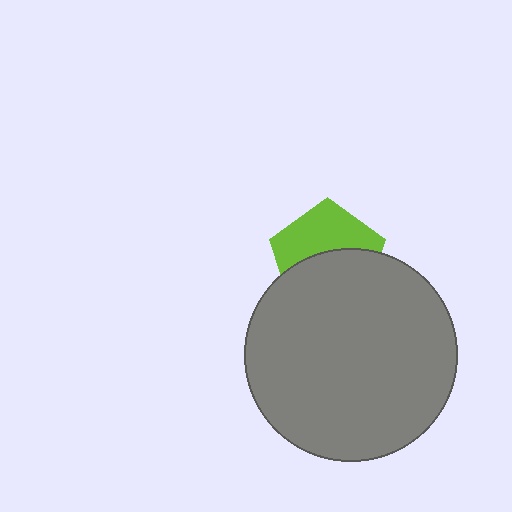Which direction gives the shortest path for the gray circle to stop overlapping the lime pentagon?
Moving down gives the shortest separation.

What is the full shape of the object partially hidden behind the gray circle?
The partially hidden object is a lime pentagon.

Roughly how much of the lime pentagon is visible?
About half of it is visible (roughly 47%).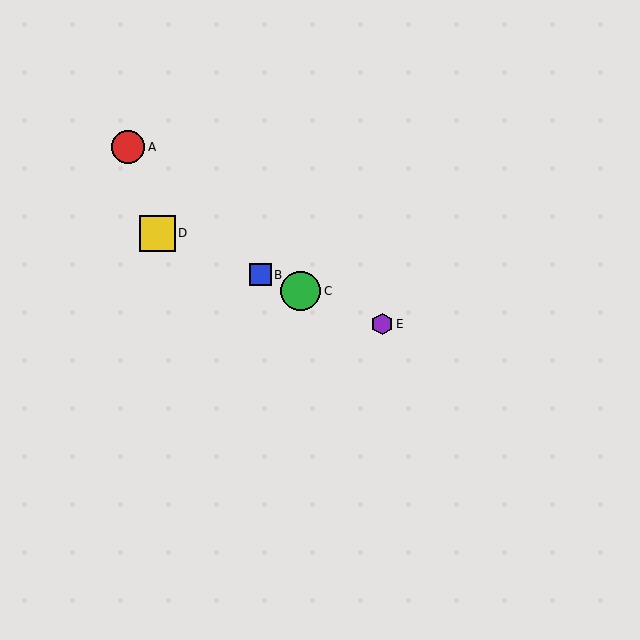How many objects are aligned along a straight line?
4 objects (B, C, D, E) are aligned along a straight line.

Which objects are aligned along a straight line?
Objects B, C, D, E are aligned along a straight line.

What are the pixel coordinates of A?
Object A is at (128, 147).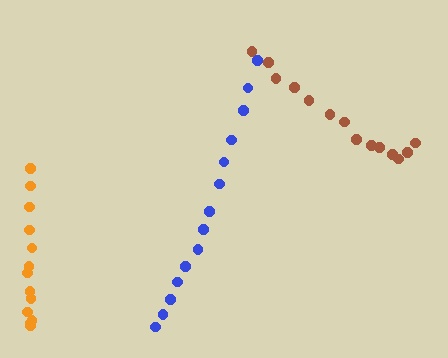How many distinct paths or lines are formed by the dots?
There are 3 distinct paths.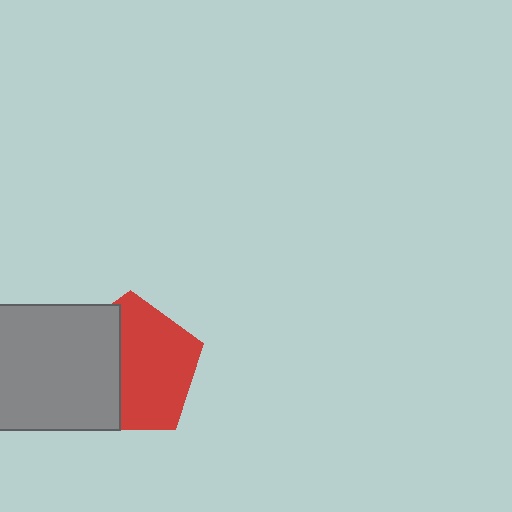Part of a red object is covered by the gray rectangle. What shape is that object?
It is a pentagon.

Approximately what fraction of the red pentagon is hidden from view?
Roughly 41% of the red pentagon is hidden behind the gray rectangle.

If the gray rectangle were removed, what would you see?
You would see the complete red pentagon.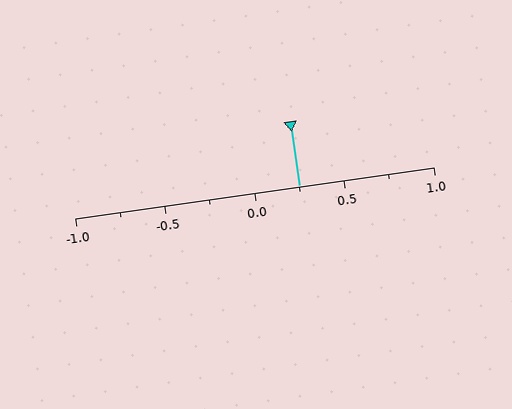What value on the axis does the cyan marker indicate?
The marker indicates approximately 0.25.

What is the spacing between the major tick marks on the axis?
The major ticks are spaced 0.5 apart.